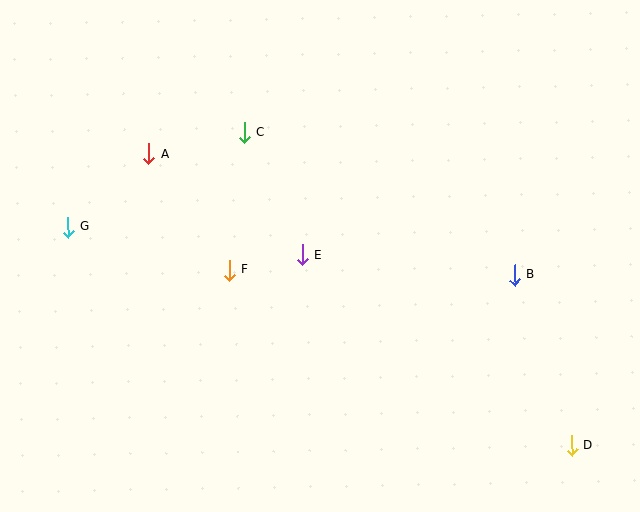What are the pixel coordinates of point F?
Point F is at (229, 270).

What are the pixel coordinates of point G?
Point G is at (68, 227).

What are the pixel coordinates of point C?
Point C is at (244, 133).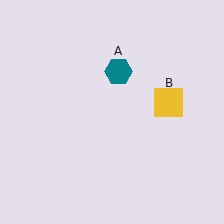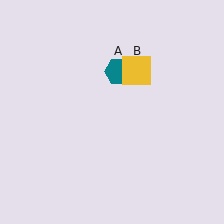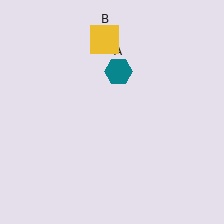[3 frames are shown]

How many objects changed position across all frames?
1 object changed position: yellow square (object B).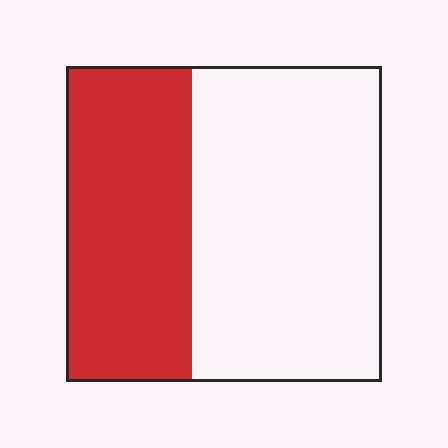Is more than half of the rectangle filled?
No.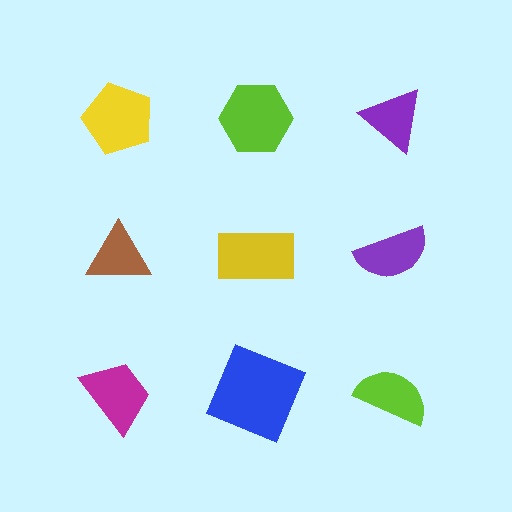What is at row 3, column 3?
A lime semicircle.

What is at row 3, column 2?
A blue square.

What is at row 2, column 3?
A purple semicircle.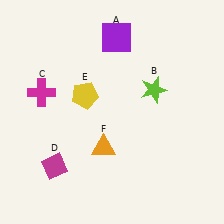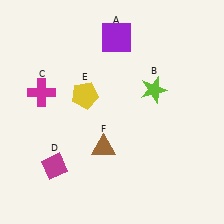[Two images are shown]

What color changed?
The triangle (F) changed from orange in Image 1 to brown in Image 2.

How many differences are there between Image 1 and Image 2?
There is 1 difference between the two images.